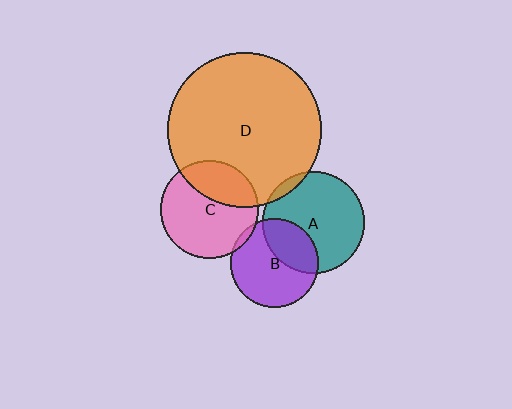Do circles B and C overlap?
Yes.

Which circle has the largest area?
Circle D (orange).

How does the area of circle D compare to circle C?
Approximately 2.5 times.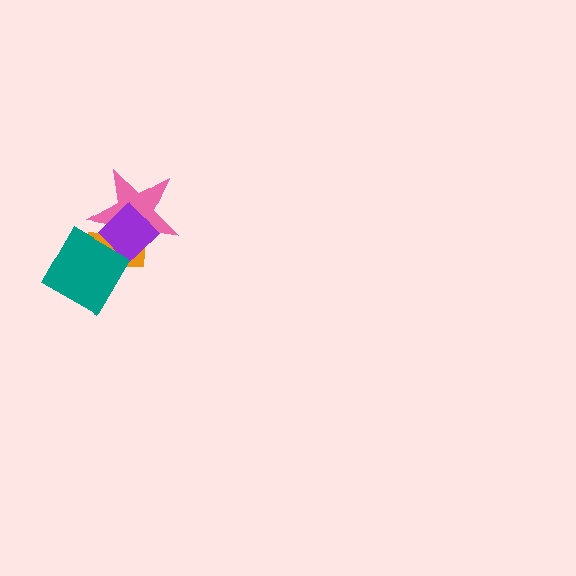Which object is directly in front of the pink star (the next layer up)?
The purple diamond is directly in front of the pink star.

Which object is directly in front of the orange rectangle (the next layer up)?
The pink star is directly in front of the orange rectangle.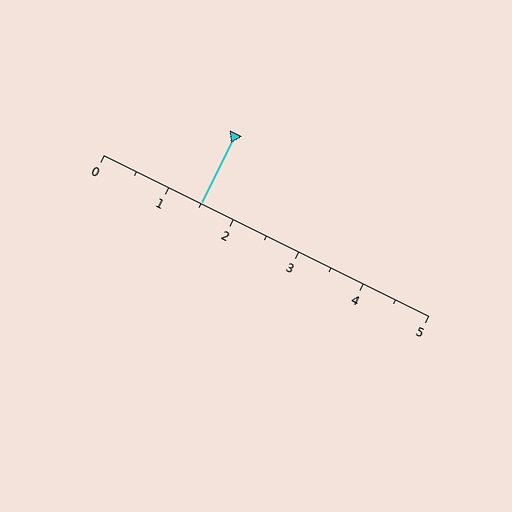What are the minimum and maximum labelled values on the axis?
The axis runs from 0 to 5.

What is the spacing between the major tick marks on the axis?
The major ticks are spaced 1 apart.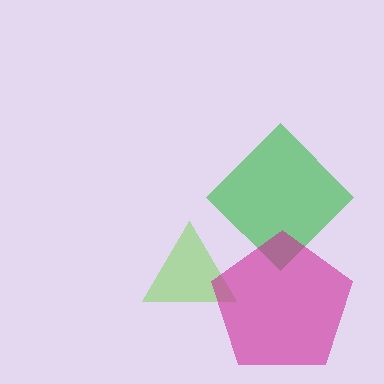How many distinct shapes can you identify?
There are 3 distinct shapes: a green diamond, a lime triangle, a magenta pentagon.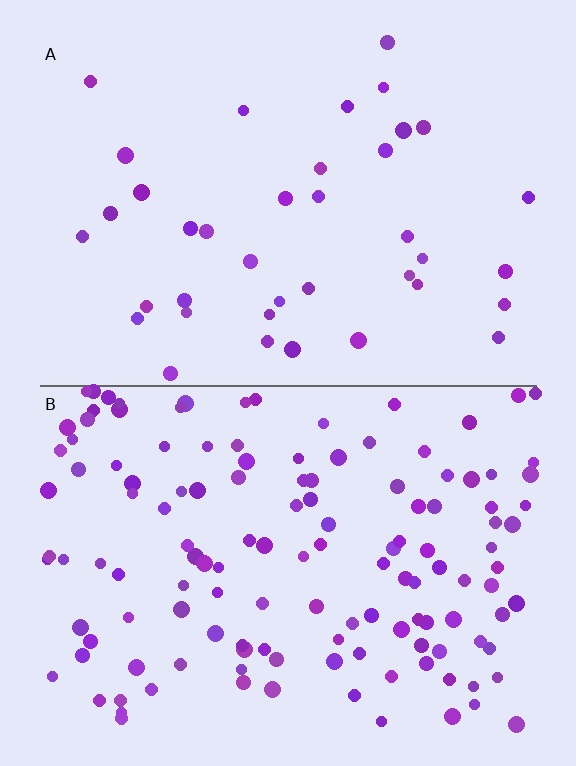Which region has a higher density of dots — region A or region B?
B (the bottom).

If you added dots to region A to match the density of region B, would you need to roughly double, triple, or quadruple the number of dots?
Approximately triple.